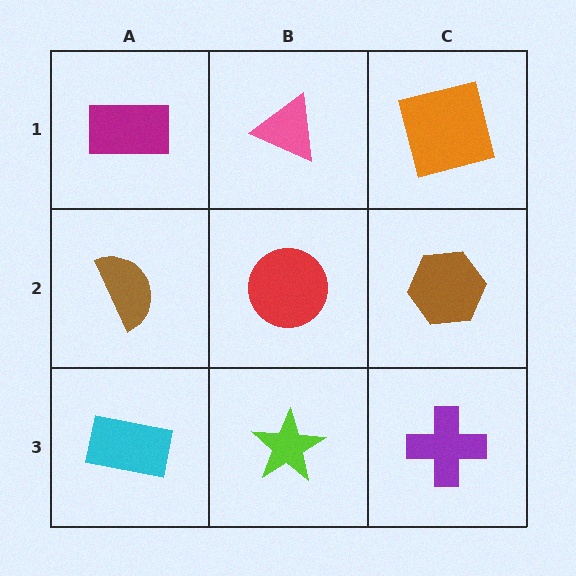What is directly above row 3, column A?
A brown semicircle.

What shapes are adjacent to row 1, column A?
A brown semicircle (row 2, column A), a pink triangle (row 1, column B).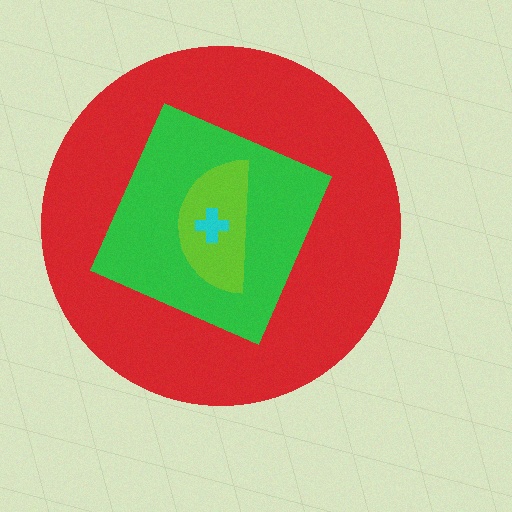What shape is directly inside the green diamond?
The lime semicircle.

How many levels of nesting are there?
4.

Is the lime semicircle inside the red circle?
Yes.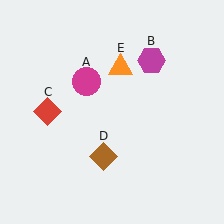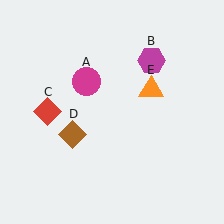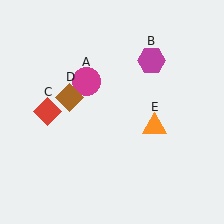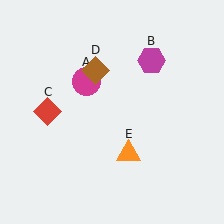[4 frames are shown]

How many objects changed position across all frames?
2 objects changed position: brown diamond (object D), orange triangle (object E).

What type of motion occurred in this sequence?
The brown diamond (object D), orange triangle (object E) rotated clockwise around the center of the scene.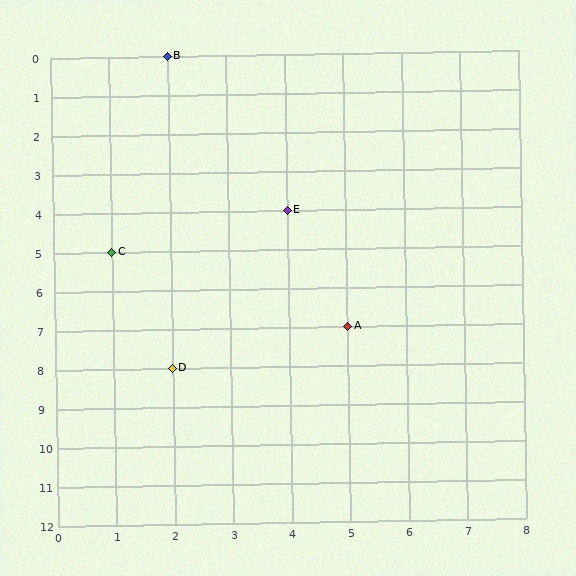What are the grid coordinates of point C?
Point C is at grid coordinates (1, 5).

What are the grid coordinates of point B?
Point B is at grid coordinates (2, 0).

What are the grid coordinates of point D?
Point D is at grid coordinates (2, 8).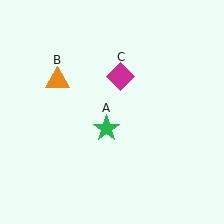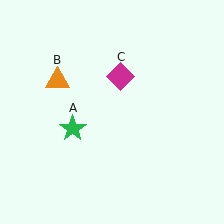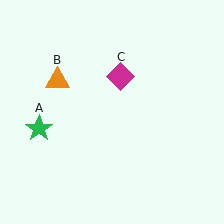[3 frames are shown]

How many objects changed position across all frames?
1 object changed position: green star (object A).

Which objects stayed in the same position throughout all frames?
Orange triangle (object B) and magenta diamond (object C) remained stationary.